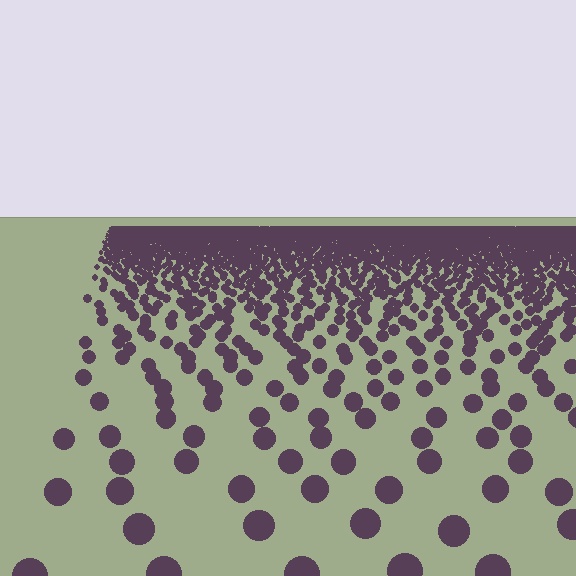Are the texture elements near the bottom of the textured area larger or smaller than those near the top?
Larger. Near the bottom, elements are closer to the viewer and appear at a bigger on-screen size.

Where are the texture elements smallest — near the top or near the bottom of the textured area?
Near the top.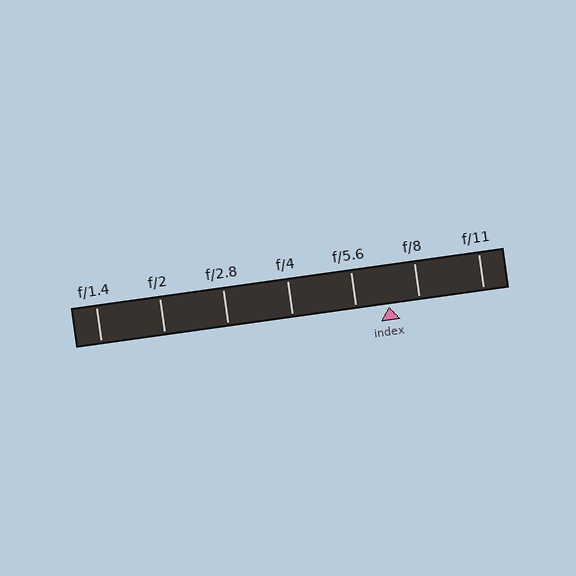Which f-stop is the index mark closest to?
The index mark is closest to f/8.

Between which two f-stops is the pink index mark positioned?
The index mark is between f/5.6 and f/8.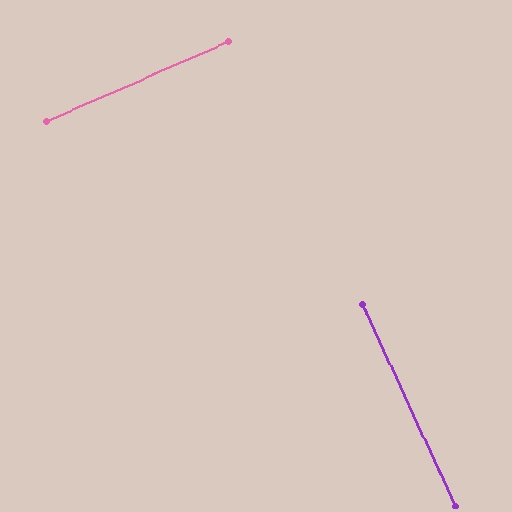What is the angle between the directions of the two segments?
Approximately 89 degrees.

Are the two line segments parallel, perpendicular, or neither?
Perpendicular — they meet at approximately 89°.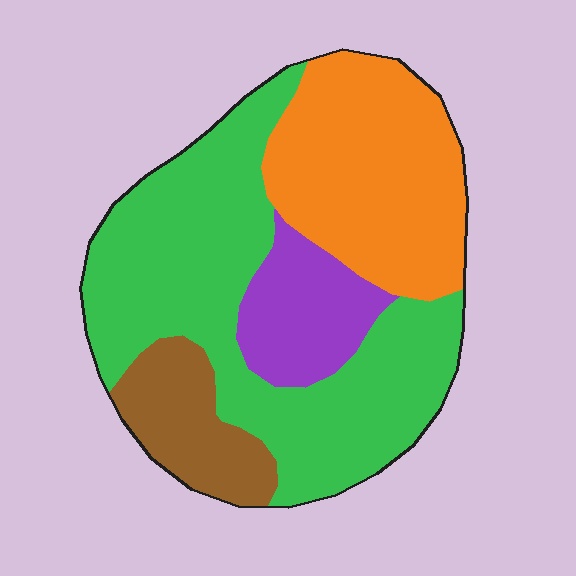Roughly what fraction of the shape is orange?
Orange covers 28% of the shape.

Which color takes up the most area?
Green, at roughly 50%.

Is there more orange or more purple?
Orange.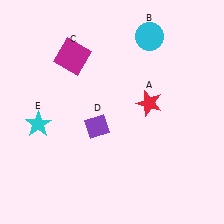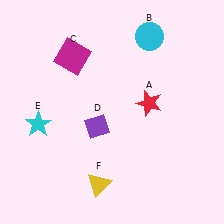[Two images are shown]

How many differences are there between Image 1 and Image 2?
There is 1 difference between the two images.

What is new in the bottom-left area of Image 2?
A yellow triangle (F) was added in the bottom-left area of Image 2.